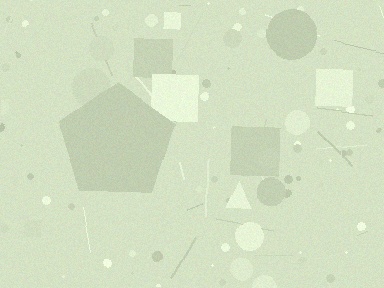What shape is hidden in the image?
A pentagon is hidden in the image.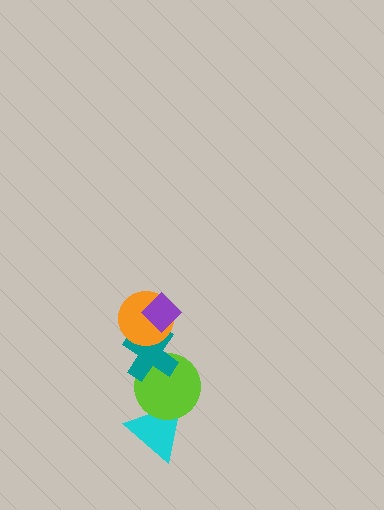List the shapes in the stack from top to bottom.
From top to bottom: the purple diamond, the orange circle, the teal cross, the lime circle, the cyan triangle.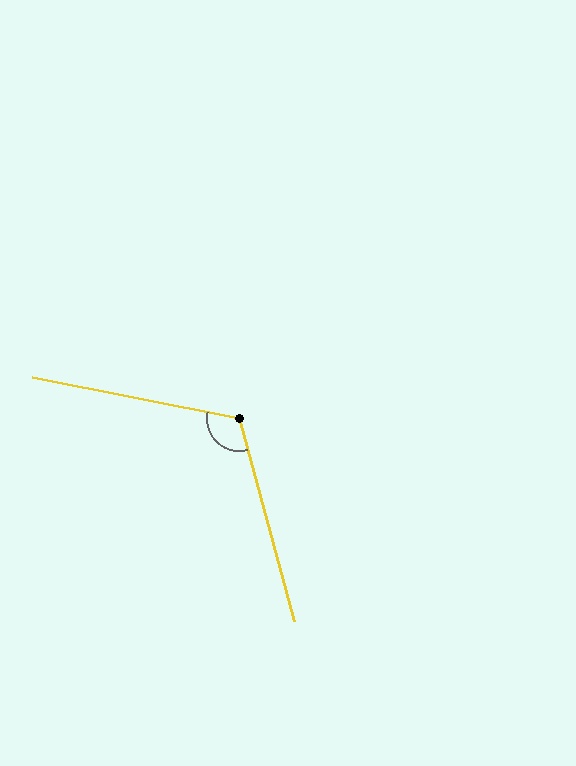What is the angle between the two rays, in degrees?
Approximately 117 degrees.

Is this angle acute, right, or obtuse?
It is obtuse.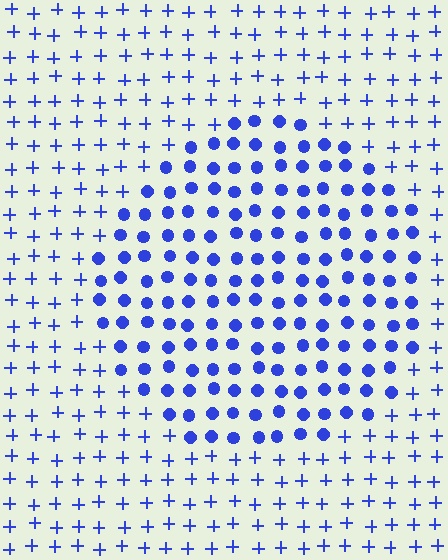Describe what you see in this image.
The image is filled with small blue elements arranged in a uniform grid. A circle-shaped region contains circles, while the surrounding area contains plus signs. The boundary is defined purely by the change in element shape.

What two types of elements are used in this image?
The image uses circles inside the circle region and plus signs outside it.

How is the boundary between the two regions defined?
The boundary is defined by a change in element shape: circles inside vs. plus signs outside. All elements share the same color and spacing.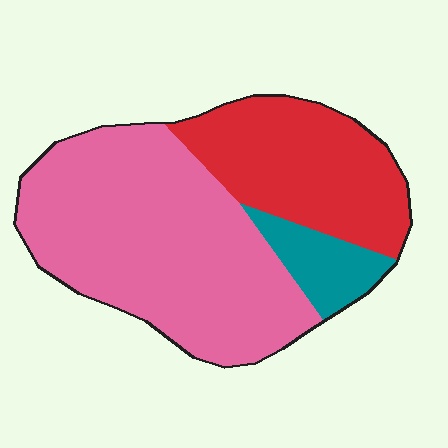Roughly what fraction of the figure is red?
Red covers 31% of the figure.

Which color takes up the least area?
Teal, at roughly 10%.